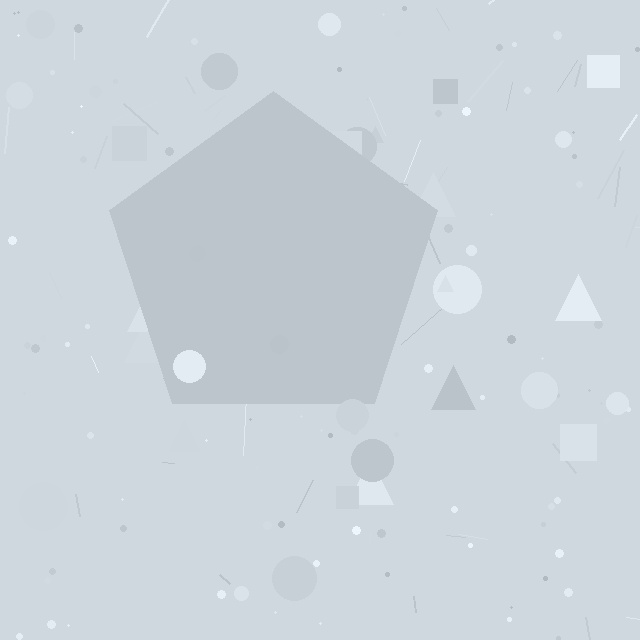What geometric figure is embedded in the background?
A pentagon is embedded in the background.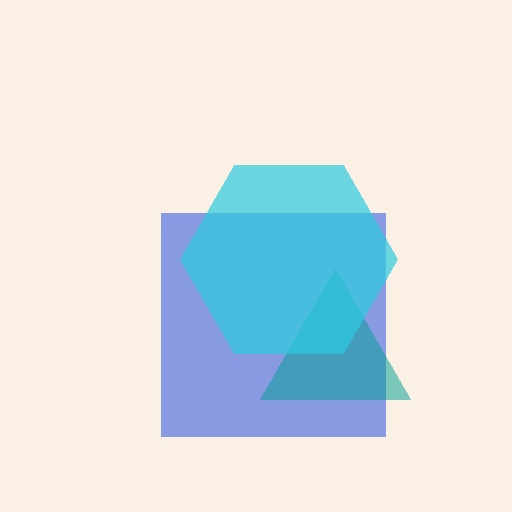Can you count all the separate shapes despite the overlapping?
Yes, there are 3 separate shapes.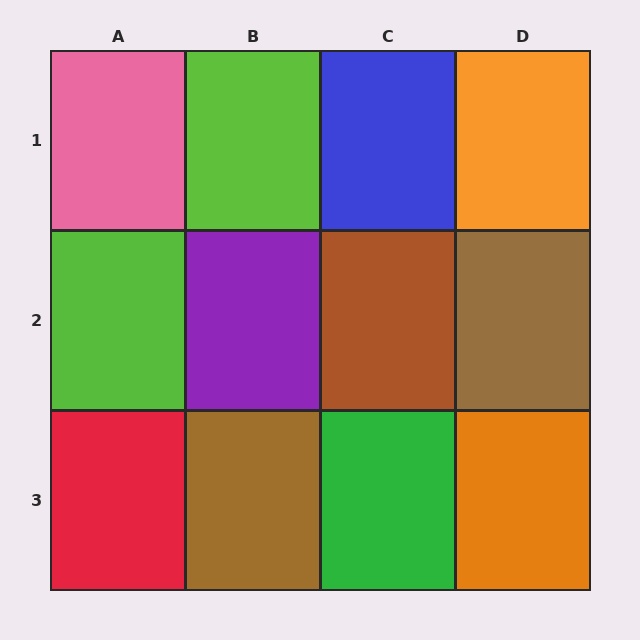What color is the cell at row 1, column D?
Orange.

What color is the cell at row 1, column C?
Blue.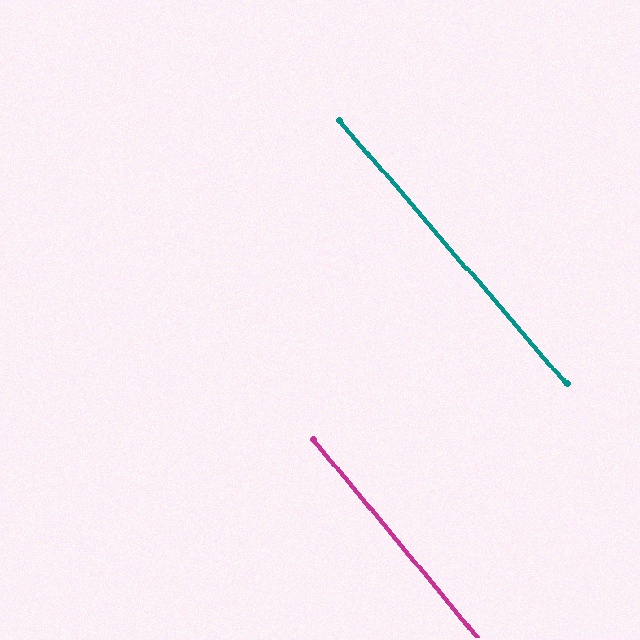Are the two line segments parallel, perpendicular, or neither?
Parallel — their directions differ by only 1.2°.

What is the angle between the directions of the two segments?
Approximately 1 degree.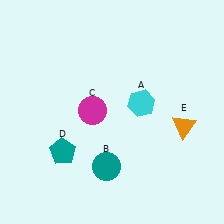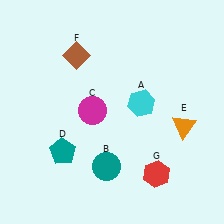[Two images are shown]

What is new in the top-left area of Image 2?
A brown diamond (F) was added in the top-left area of Image 2.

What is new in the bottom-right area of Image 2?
A red hexagon (G) was added in the bottom-right area of Image 2.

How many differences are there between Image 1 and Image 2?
There are 2 differences between the two images.